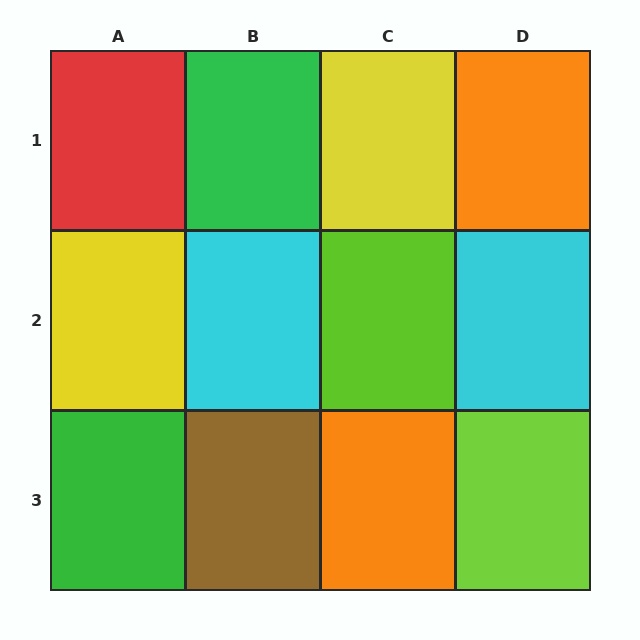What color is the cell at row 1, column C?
Yellow.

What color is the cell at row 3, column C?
Orange.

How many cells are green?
2 cells are green.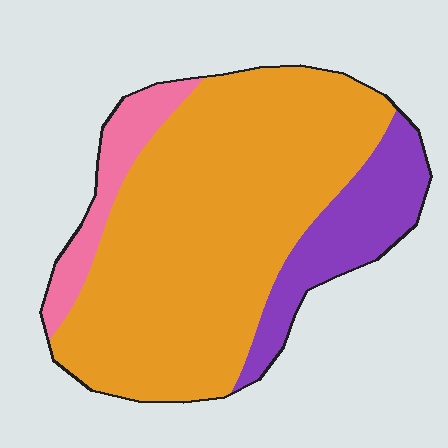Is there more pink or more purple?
Purple.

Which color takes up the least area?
Pink, at roughly 10%.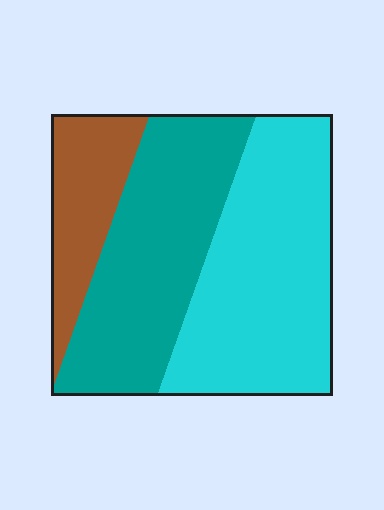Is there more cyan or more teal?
Cyan.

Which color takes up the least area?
Brown, at roughly 15%.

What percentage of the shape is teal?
Teal takes up between a quarter and a half of the shape.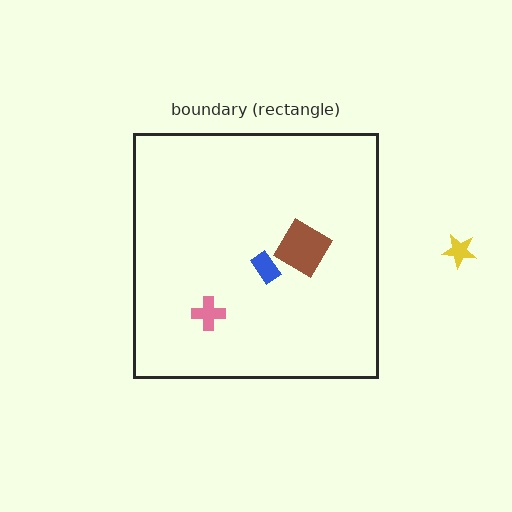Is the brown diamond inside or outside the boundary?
Inside.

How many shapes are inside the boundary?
3 inside, 1 outside.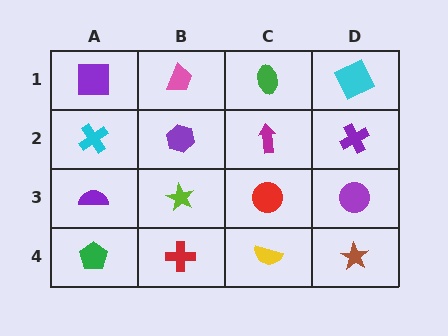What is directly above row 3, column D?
A purple cross.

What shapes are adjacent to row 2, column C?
A green ellipse (row 1, column C), a red circle (row 3, column C), a purple hexagon (row 2, column B), a purple cross (row 2, column D).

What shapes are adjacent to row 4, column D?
A purple circle (row 3, column D), a yellow semicircle (row 4, column C).